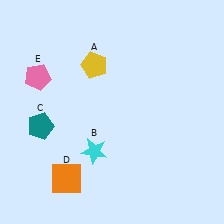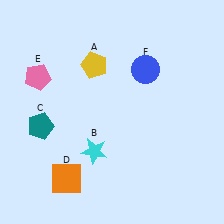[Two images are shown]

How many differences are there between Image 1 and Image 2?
There is 1 difference between the two images.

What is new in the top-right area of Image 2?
A blue circle (F) was added in the top-right area of Image 2.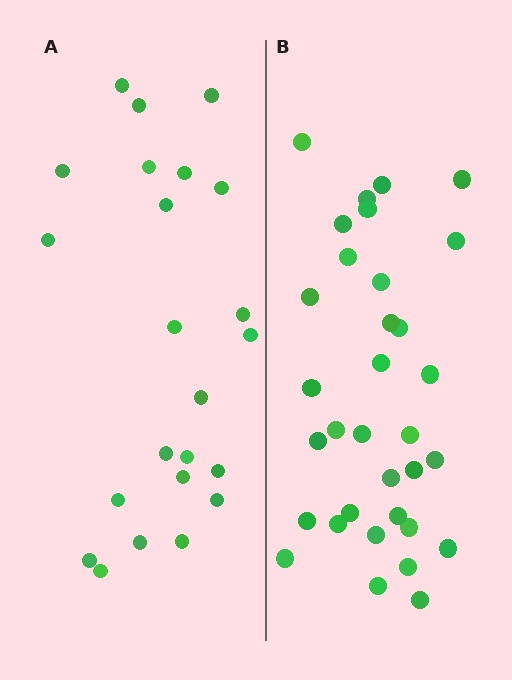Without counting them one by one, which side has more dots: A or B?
Region B (the right region) has more dots.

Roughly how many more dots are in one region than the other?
Region B has roughly 10 or so more dots than region A.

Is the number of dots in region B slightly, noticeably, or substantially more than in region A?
Region B has noticeably more, but not dramatically so. The ratio is roughly 1.4 to 1.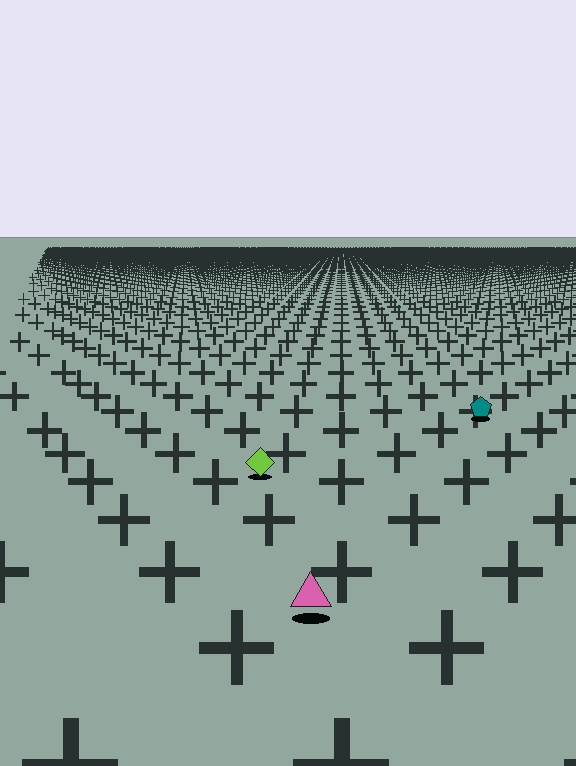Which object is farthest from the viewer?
The teal pentagon is farthest from the viewer. It appears smaller and the ground texture around it is denser.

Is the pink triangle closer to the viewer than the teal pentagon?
Yes. The pink triangle is closer — you can tell from the texture gradient: the ground texture is coarser near it.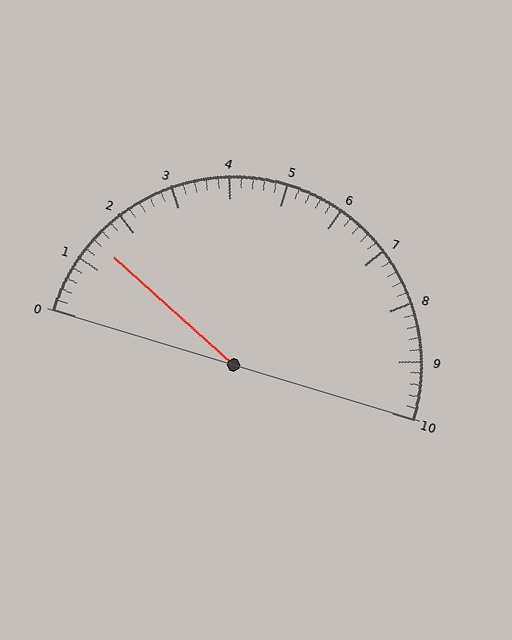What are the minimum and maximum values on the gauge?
The gauge ranges from 0 to 10.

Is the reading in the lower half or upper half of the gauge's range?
The reading is in the lower half of the range (0 to 10).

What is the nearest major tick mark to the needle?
The nearest major tick mark is 1.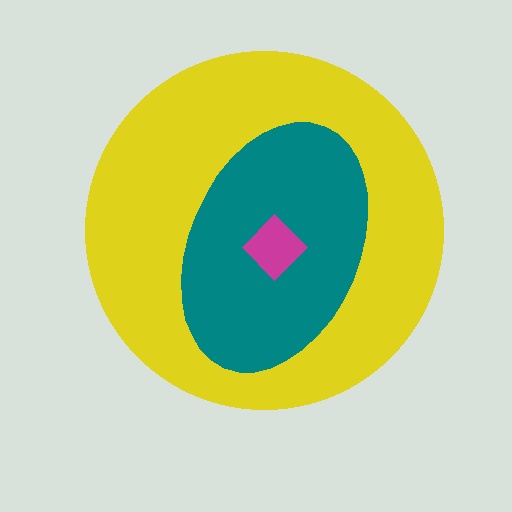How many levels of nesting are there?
3.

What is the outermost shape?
The yellow circle.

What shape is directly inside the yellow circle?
The teal ellipse.